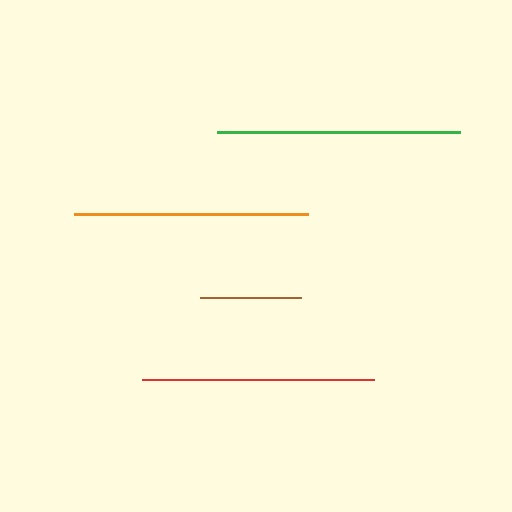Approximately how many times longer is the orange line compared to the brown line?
The orange line is approximately 2.3 times the length of the brown line.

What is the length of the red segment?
The red segment is approximately 232 pixels long.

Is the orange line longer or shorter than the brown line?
The orange line is longer than the brown line.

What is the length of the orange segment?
The orange segment is approximately 235 pixels long.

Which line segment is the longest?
The green line is the longest at approximately 243 pixels.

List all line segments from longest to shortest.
From longest to shortest: green, orange, red, brown.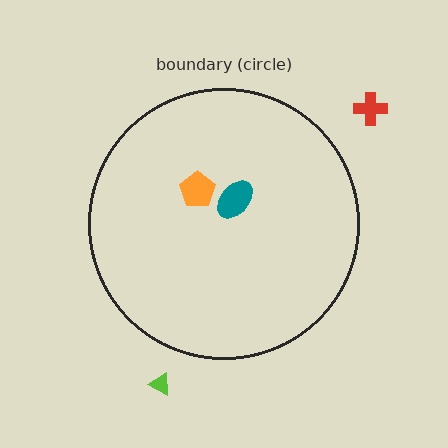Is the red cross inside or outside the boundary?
Outside.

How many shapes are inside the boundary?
2 inside, 2 outside.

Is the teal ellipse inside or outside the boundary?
Inside.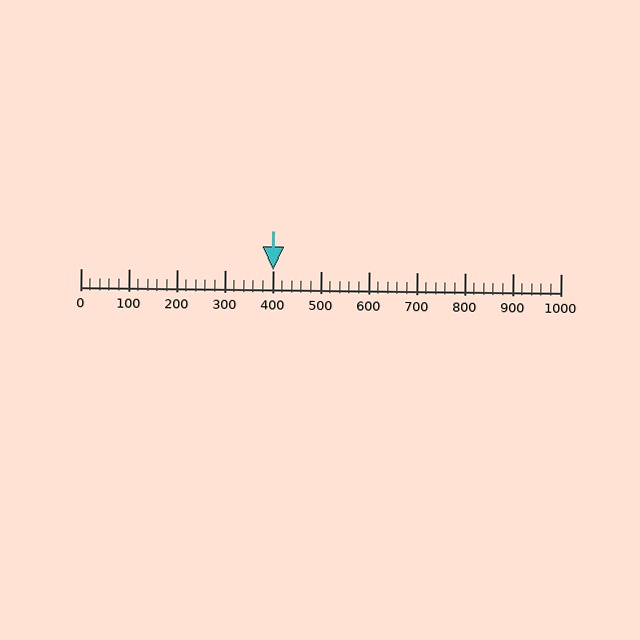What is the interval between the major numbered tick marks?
The major tick marks are spaced 100 units apart.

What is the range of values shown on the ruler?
The ruler shows values from 0 to 1000.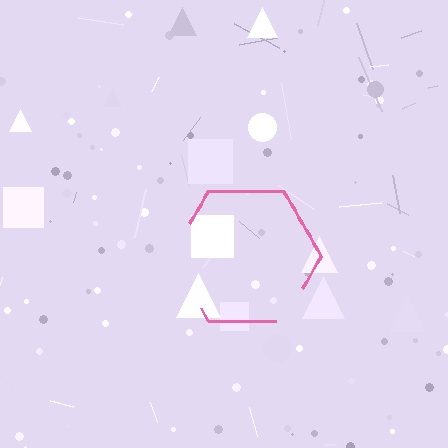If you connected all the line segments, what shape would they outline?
They would outline a hexagon.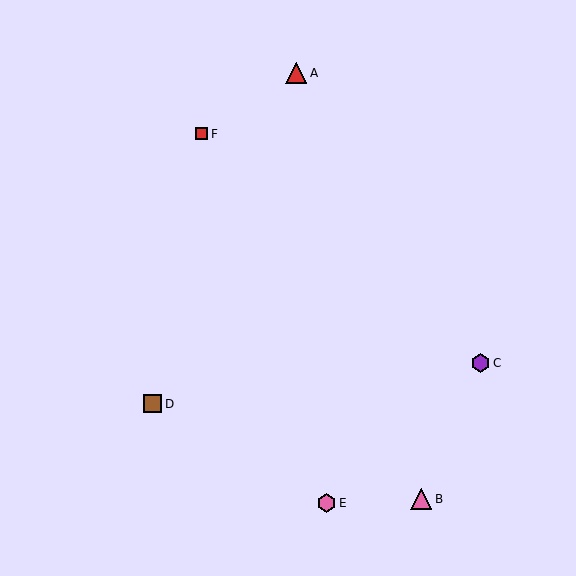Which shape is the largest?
The red triangle (labeled A) is the largest.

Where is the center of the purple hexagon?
The center of the purple hexagon is at (481, 363).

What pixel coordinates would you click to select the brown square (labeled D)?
Click at (153, 404) to select the brown square D.